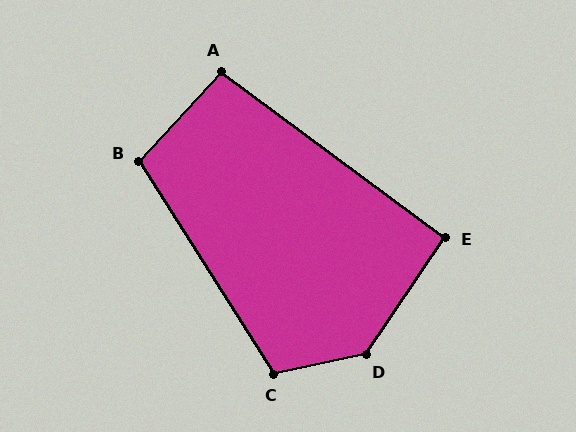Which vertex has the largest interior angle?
D, at approximately 136 degrees.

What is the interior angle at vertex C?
Approximately 110 degrees (obtuse).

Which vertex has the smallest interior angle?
E, at approximately 93 degrees.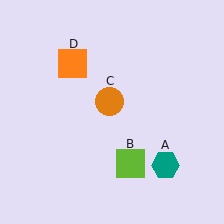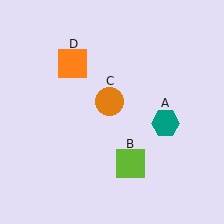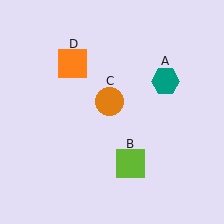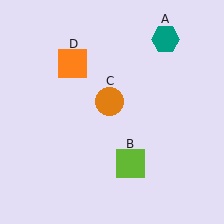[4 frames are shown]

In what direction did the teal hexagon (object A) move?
The teal hexagon (object A) moved up.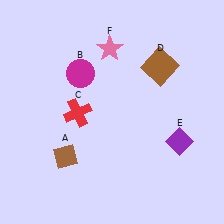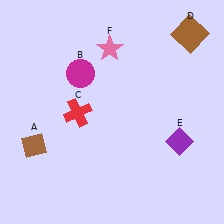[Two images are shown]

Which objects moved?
The objects that moved are: the brown diamond (A), the brown square (D).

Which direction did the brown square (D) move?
The brown square (D) moved up.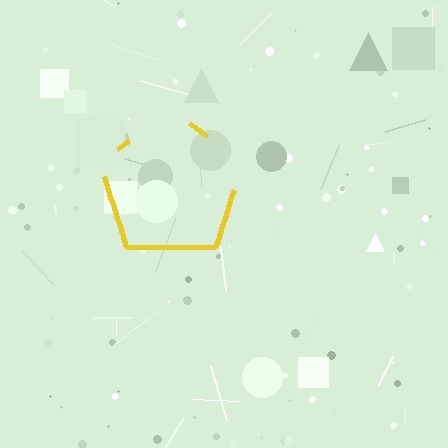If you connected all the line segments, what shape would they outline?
They would outline a pentagon.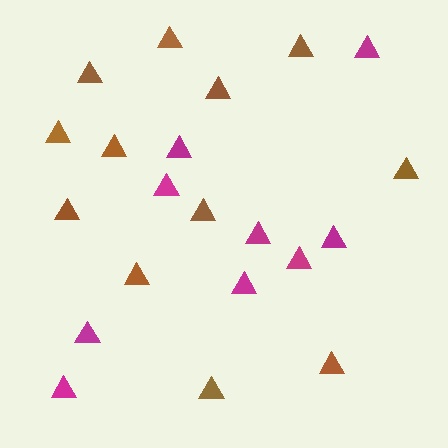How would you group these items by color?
There are 2 groups: one group of brown triangles (12) and one group of magenta triangles (9).